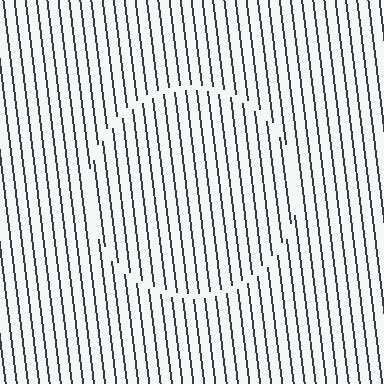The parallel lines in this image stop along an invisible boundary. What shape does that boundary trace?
An illusory circle. The interior of the shape contains the same grating, shifted by half a period — the contour is defined by the phase discontinuity where line-ends from the inner and outer gratings abut.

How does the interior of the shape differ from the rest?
The interior of the shape contains the same grating, shifted by half a period — the contour is defined by the phase discontinuity where line-ends from the inner and outer gratings abut.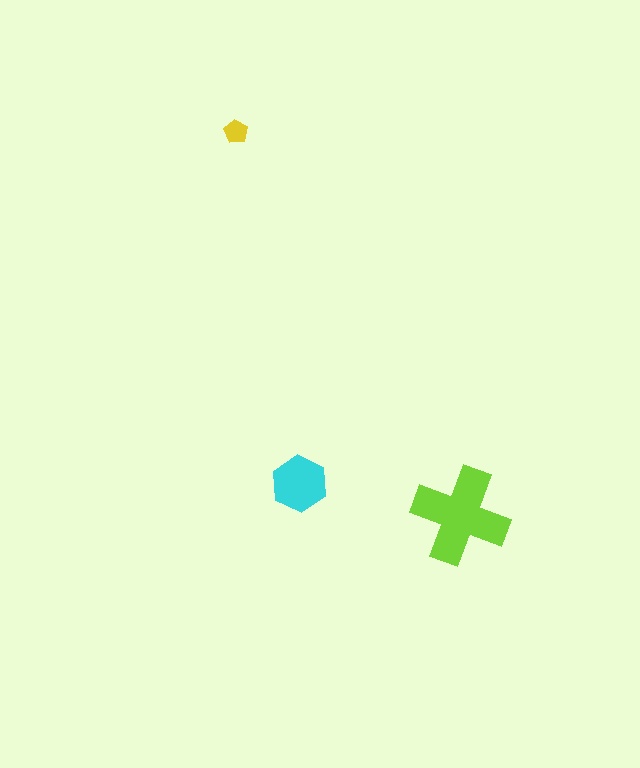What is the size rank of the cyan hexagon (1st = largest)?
2nd.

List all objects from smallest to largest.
The yellow pentagon, the cyan hexagon, the lime cross.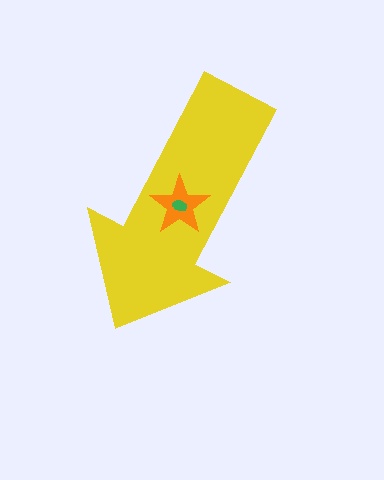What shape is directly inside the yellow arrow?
The orange star.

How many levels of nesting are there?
3.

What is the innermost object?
The green ellipse.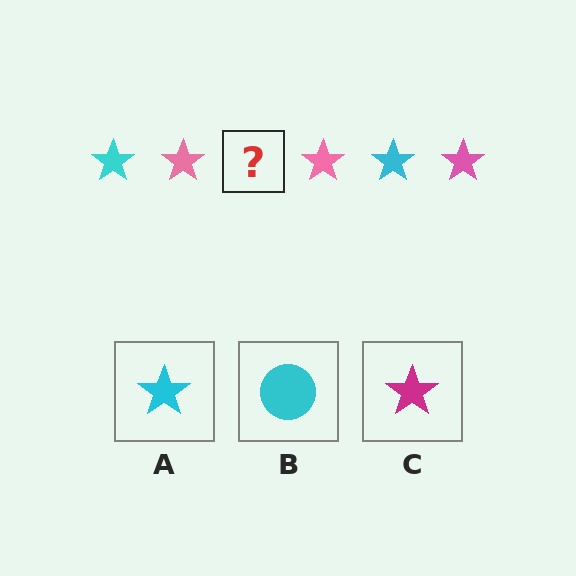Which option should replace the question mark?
Option A.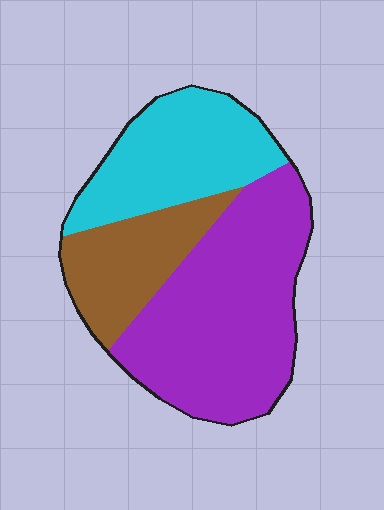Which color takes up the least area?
Brown, at roughly 20%.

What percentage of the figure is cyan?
Cyan covers roughly 30% of the figure.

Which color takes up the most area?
Purple, at roughly 50%.